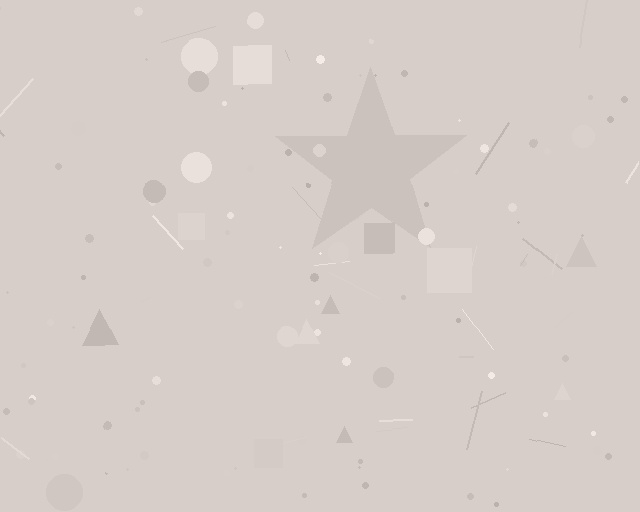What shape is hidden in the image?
A star is hidden in the image.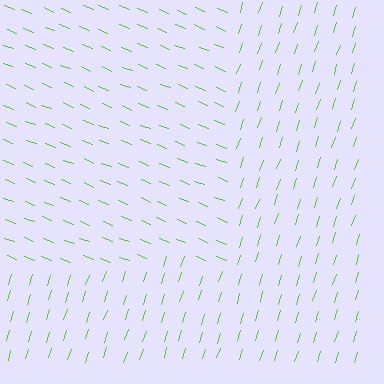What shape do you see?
I see a rectangle.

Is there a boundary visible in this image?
Yes, there is a texture boundary formed by a change in line orientation.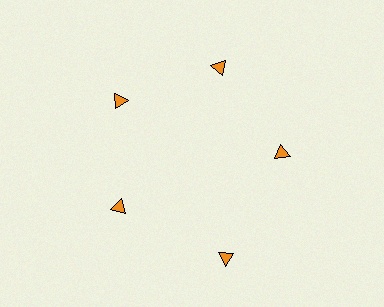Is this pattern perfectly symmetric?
No. The 5 orange triangles are arranged in a ring, but one element near the 5 o'clock position is pushed outward from the center, breaking the 5-fold rotational symmetry.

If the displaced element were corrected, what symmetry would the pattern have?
It would have 5-fold rotational symmetry — the pattern would map onto itself every 72 degrees.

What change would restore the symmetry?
The symmetry would be restored by moving it inward, back onto the ring so that all 5 triangles sit at equal angles and equal distance from the center.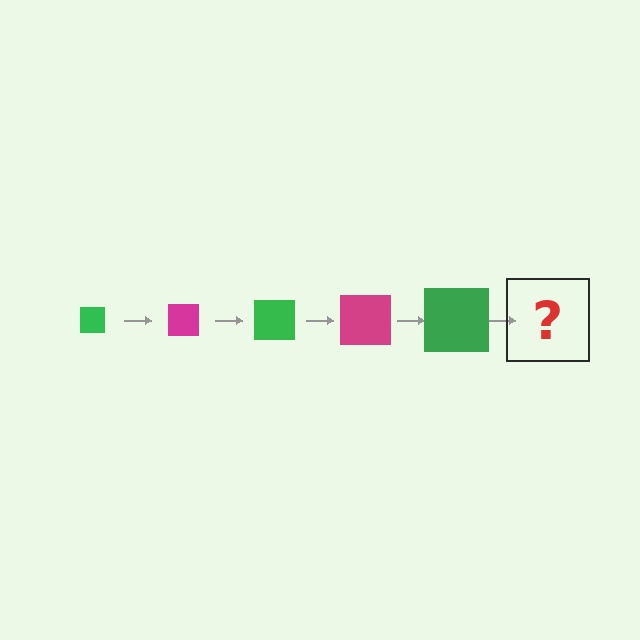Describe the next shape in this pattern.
It should be a magenta square, larger than the previous one.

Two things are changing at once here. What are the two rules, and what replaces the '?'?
The two rules are that the square grows larger each step and the color cycles through green and magenta. The '?' should be a magenta square, larger than the previous one.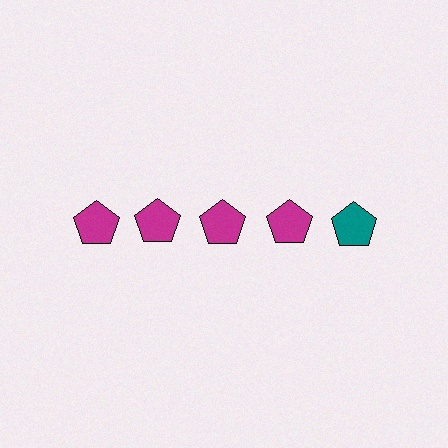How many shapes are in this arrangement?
There are 5 shapes arranged in a grid pattern.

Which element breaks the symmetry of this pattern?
The teal pentagon in the top row, rightmost column breaks the symmetry. All other shapes are magenta pentagons.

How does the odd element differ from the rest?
It has a different color: teal instead of magenta.